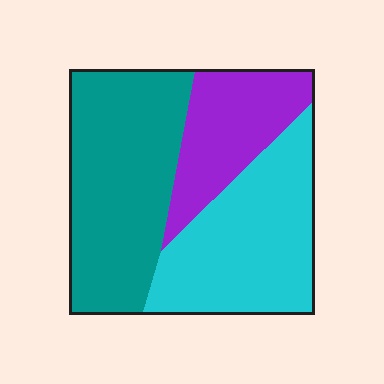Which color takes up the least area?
Purple, at roughly 20%.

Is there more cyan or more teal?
Teal.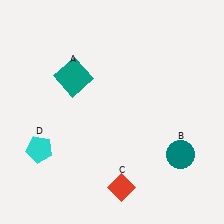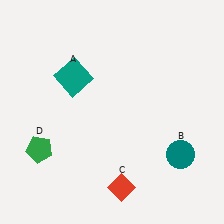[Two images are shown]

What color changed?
The pentagon (D) changed from cyan in Image 1 to green in Image 2.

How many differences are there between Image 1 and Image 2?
There is 1 difference between the two images.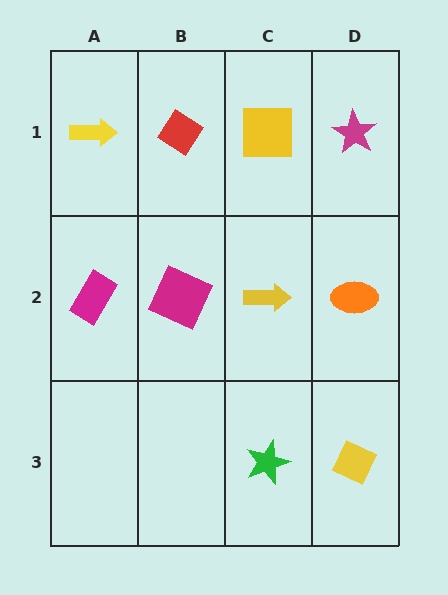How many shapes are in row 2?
4 shapes.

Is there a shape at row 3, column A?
No, that cell is empty.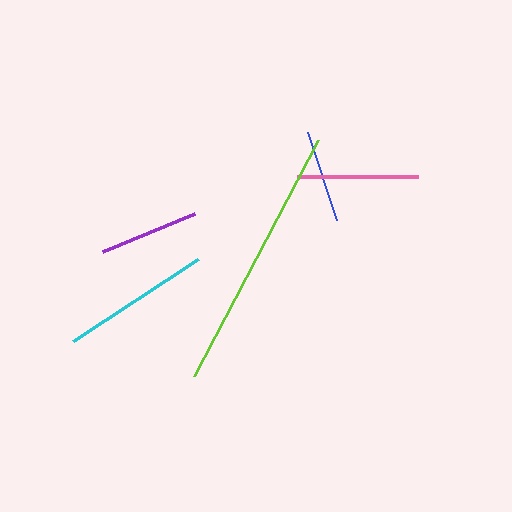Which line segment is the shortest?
The blue line is the shortest at approximately 93 pixels.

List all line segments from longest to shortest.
From longest to shortest: lime, cyan, pink, purple, blue.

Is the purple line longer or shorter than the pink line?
The pink line is longer than the purple line.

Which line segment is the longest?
The lime line is the longest at approximately 266 pixels.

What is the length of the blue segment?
The blue segment is approximately 93 pixels long.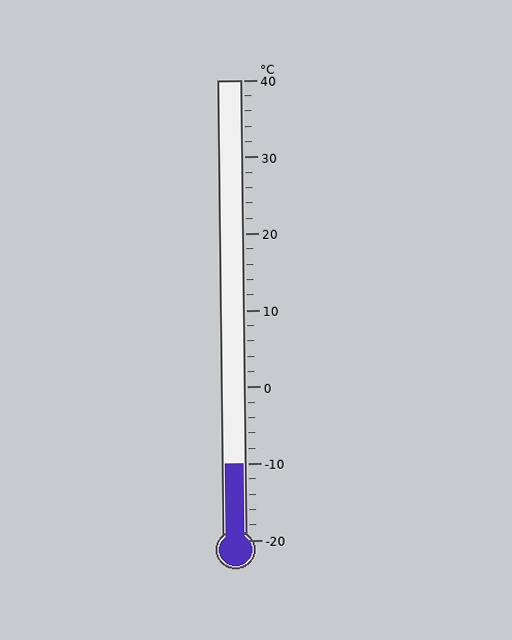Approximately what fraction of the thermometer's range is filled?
The thermometer is filled to approximately 15% of its range.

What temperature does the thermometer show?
The thermometer shows approximately -10°C.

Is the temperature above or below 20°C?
The temperature is below 20°C.